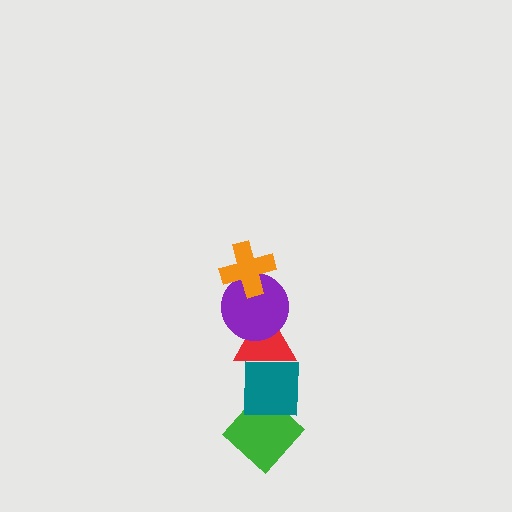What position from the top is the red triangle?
The red triangle is 3rd from the top.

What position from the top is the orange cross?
The orange cross is 1st from the top.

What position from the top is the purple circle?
The purple circle is 2nd from the top.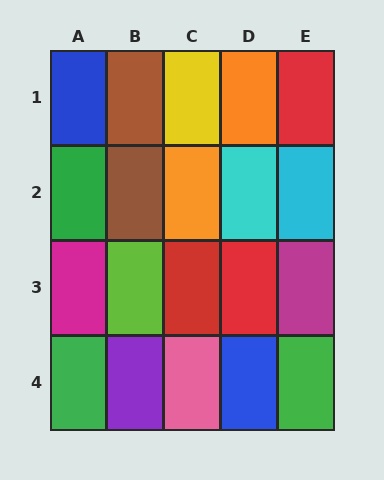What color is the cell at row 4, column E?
Green.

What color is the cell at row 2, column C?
Orange.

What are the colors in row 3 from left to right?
Magenta, lime, red, red, magenta.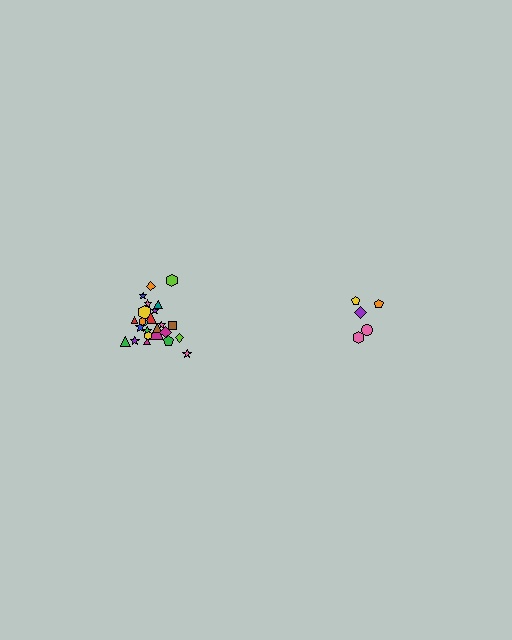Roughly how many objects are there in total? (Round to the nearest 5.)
Roughly 30 objects in total.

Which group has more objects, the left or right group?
The left group.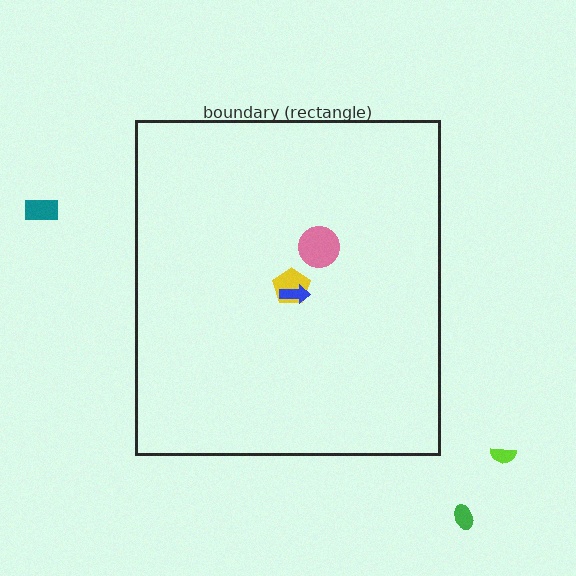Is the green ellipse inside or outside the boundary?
Outside.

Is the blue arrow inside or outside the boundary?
Inside.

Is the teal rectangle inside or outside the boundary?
Outside.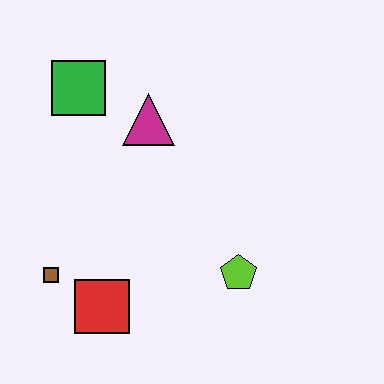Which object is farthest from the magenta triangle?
The red square is farthest from the magenta triangle.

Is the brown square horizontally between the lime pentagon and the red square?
No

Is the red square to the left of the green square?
No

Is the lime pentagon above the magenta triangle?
No